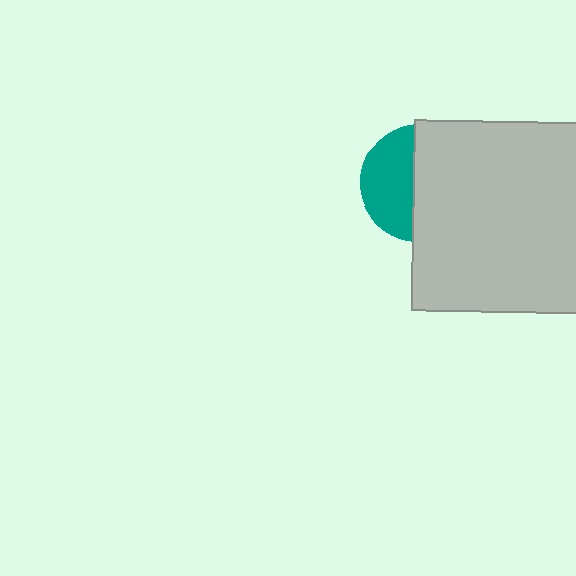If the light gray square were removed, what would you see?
You would see the complete teal circle.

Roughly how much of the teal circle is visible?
A small part of it is visible (roughly 44%).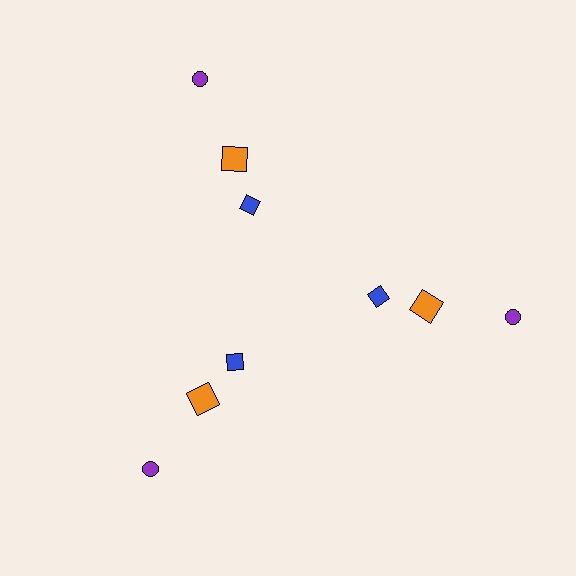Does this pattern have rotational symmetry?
Yes, this pattern has 3-fold rotational symmetry. It looks the same after rotating 120 degrees around the center.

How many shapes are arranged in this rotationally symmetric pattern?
There are 9 shapes, arranged in 3 groups of 3.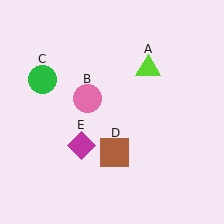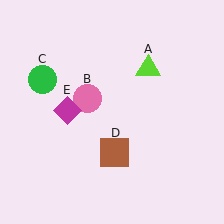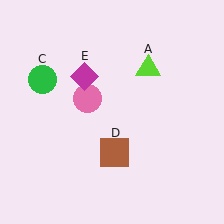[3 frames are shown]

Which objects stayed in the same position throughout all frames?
Lime triangle (object A) and pink circle (object B) and green circle (object C) and brown square (object D) remained stationary.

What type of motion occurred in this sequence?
The magenta diamond (object E) rotated clockwise around the center of the scene.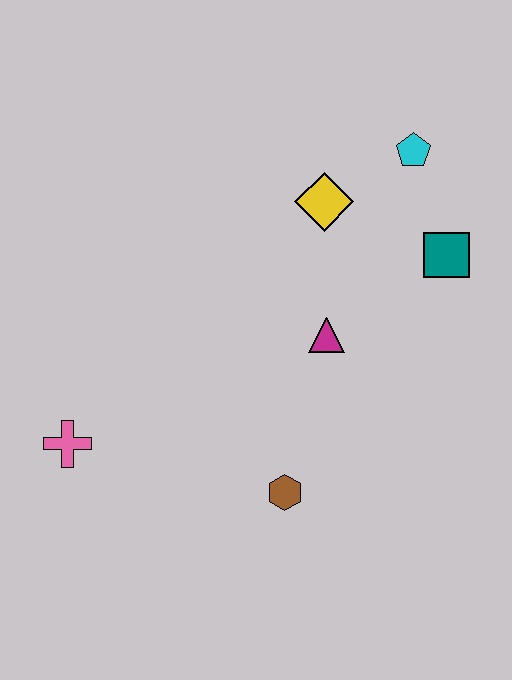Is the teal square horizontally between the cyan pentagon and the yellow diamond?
No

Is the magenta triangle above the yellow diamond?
No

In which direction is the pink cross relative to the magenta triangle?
The pink cross is to the left of the magenta triangle.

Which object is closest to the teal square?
The cyan pentagon is closest to the teal square.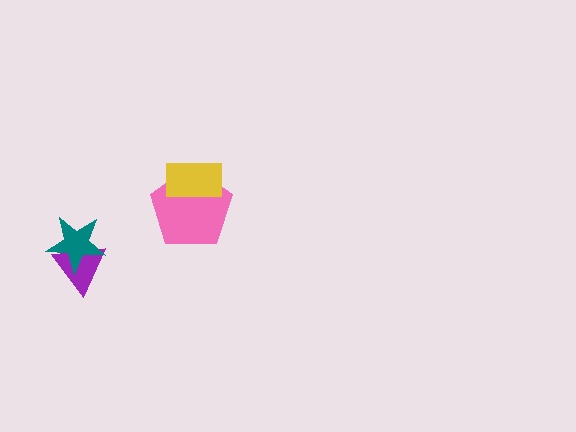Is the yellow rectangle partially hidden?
No, no other shape covers it.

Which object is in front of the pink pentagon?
The yellow rectangle is in front of the pink pentagon.